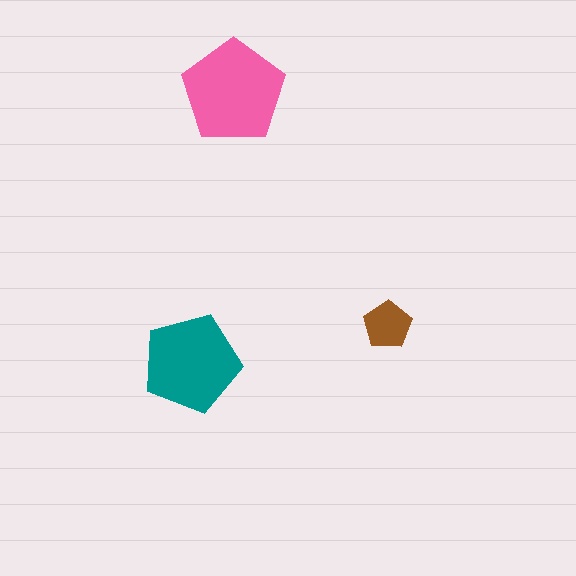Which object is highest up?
The pink pentagon is topmost.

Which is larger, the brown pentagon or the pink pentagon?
The pink one.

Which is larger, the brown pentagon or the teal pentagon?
The teal one.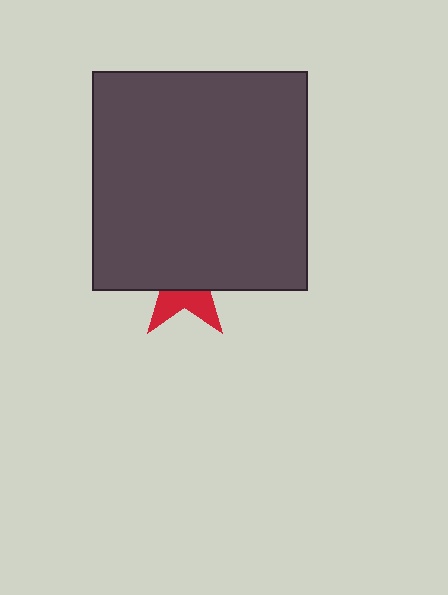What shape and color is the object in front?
The object in front is a dark gray rectangle.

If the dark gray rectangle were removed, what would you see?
You would see the complete red star.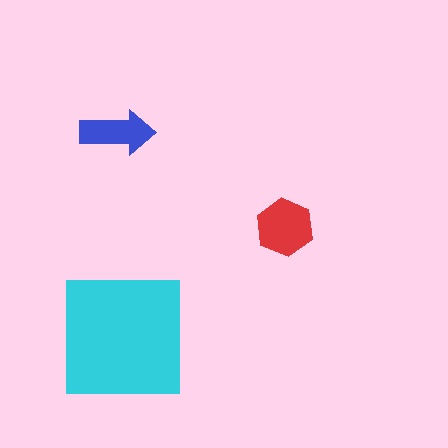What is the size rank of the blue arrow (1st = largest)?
3rd.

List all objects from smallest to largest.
The blue arrow, the red hexagon, the cyan square.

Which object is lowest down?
The cyan square is bottommost.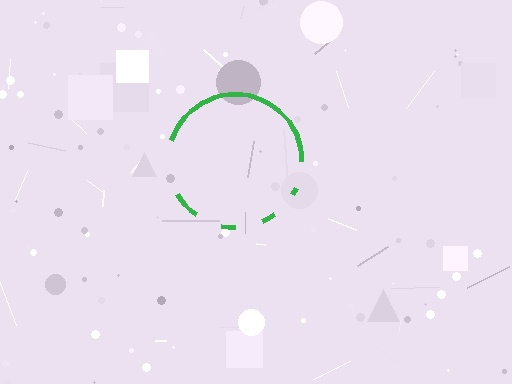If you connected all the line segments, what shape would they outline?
They would outline a circle.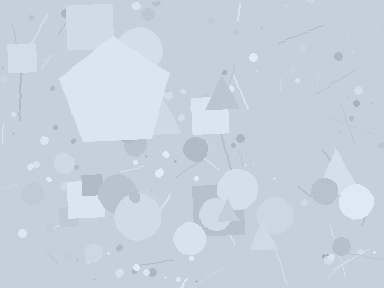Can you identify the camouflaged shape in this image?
The camouflaged shape is a pentagon.